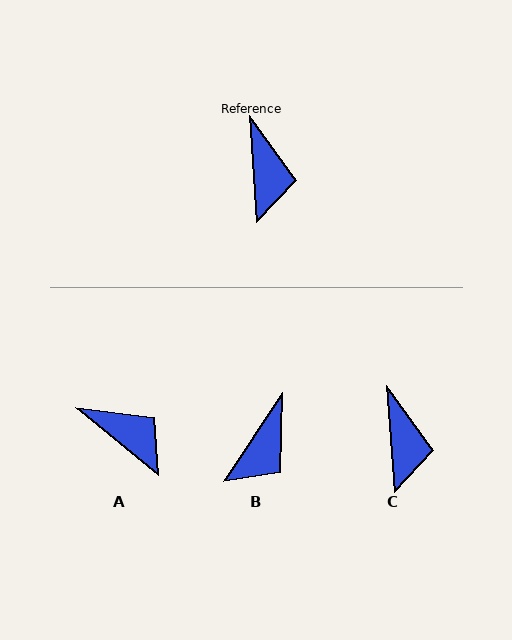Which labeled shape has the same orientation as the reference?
C.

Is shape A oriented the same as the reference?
No, it is off by about 46 degrees.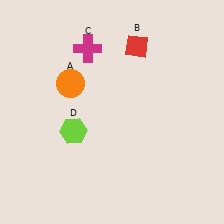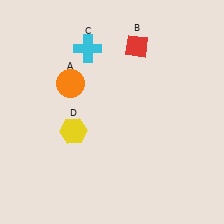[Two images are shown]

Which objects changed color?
C changed from magenta to cyan. D changed from lime to yellow.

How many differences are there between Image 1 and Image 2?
There are 2 differences between the two images.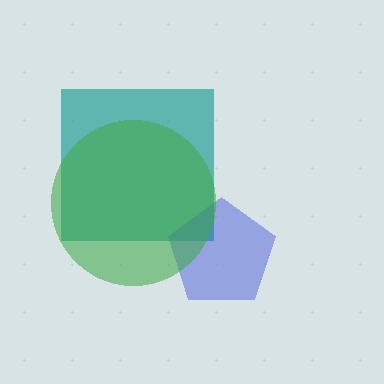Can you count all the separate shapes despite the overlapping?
Yes, there are 3 separate shapes.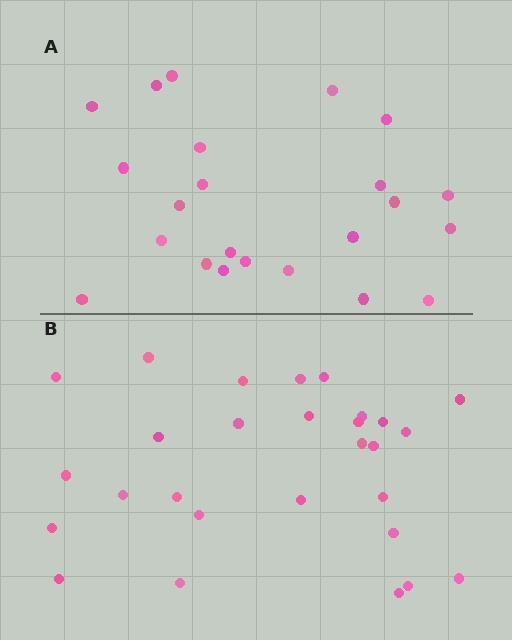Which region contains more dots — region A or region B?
Region B (the bottom region) has more dots.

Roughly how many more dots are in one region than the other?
Region B has about 5 more dots than region A.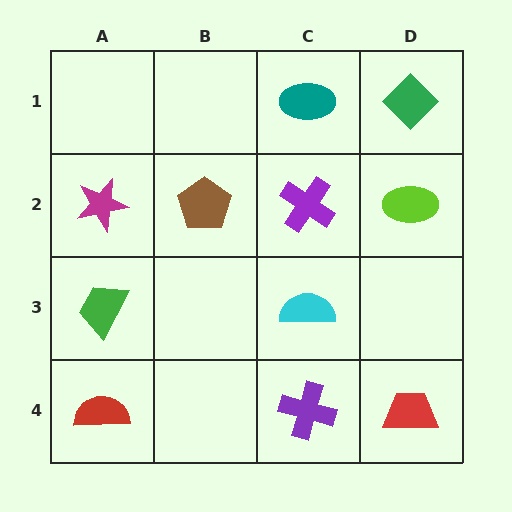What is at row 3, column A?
A green trapezoid.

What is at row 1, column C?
A teal ellipse.